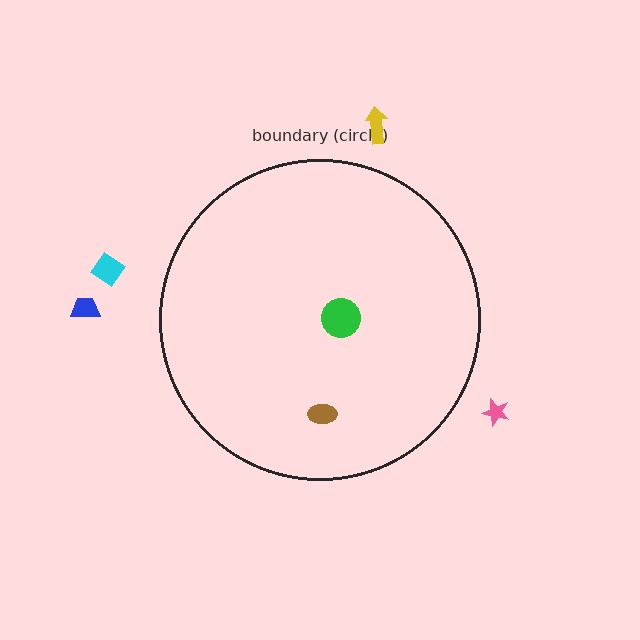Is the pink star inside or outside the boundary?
Outside.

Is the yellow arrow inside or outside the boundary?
Outside.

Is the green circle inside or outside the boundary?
Inside.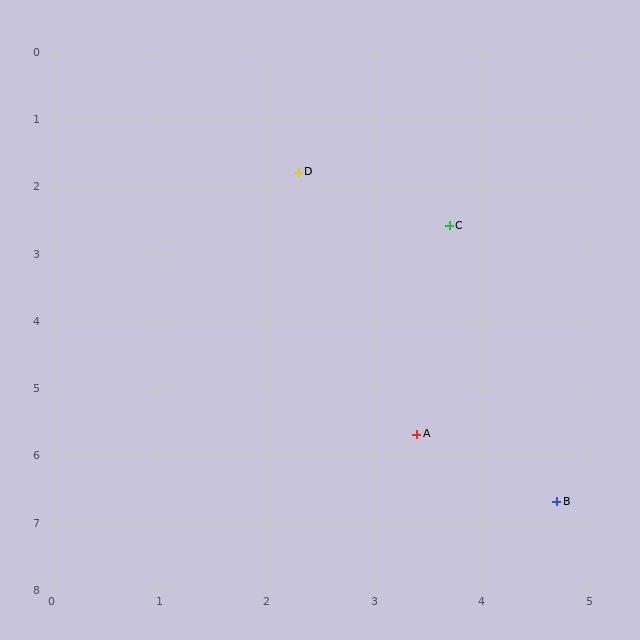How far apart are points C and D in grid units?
Points C and D are about 1.6 grid units apart.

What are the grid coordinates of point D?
Point D is at approximately (2.3, 1.8).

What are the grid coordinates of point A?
Point A is at approximately (3.4, 5.7).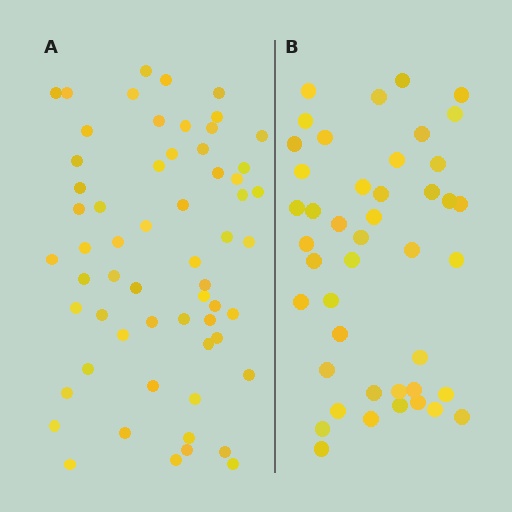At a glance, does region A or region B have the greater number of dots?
Region A (the left region) has more dots.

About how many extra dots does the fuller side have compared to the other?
Region A has approximately 15 more dots than region B.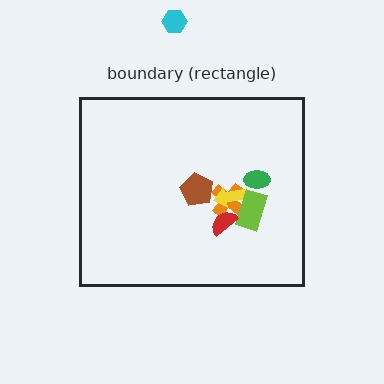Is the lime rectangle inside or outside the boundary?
Inside.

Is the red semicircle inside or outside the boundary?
Inside.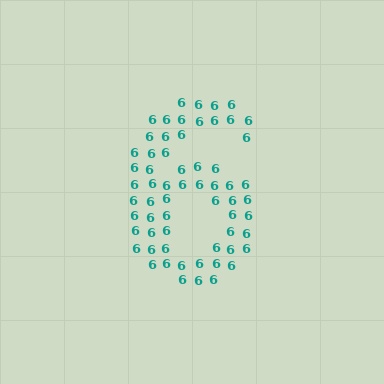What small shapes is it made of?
It is made of small digit 6's.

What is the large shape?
The large shape is the digit 6.